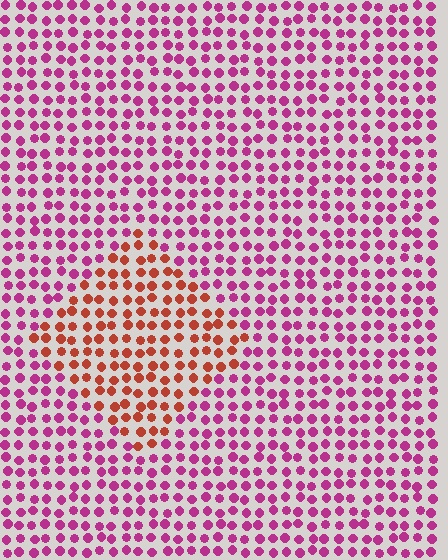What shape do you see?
I see a diamond.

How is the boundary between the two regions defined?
The boundary is defined purely by a slight shift in hue (about 48 degrees). Spacing, size, and orientation are identical on both sides.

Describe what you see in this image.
The image is filled with small magenta elements in a uniform arrangement. A diamond-shaped region is visible where the elements are tinted to a slightly different hue, forming a subtle color boundary.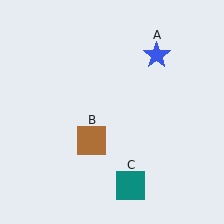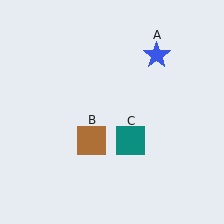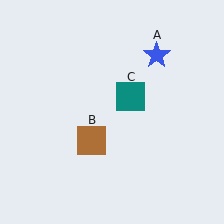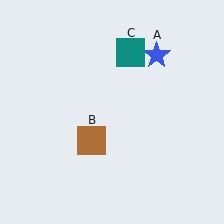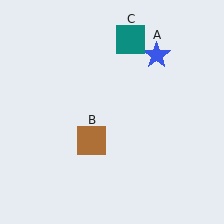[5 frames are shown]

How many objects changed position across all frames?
1 object changed position: teal square (object C).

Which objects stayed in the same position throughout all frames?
Blue star (object A) and brown square (object B) remained stationary.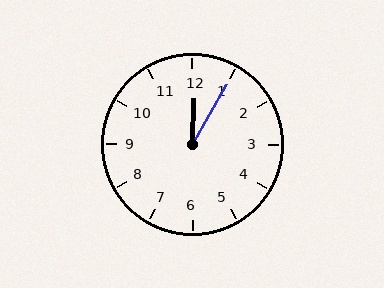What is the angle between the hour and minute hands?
Approximately 28 degrees.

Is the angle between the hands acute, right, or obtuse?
It is acute.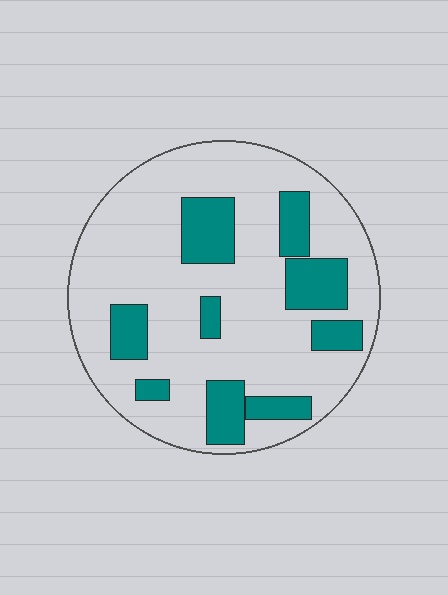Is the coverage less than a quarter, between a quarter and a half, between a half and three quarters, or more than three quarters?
Less than a quarter.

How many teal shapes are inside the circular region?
9.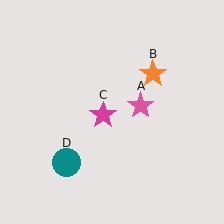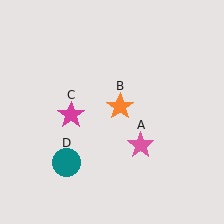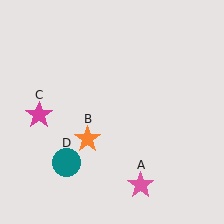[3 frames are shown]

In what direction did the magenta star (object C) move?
The magenta star (object C) moved left.